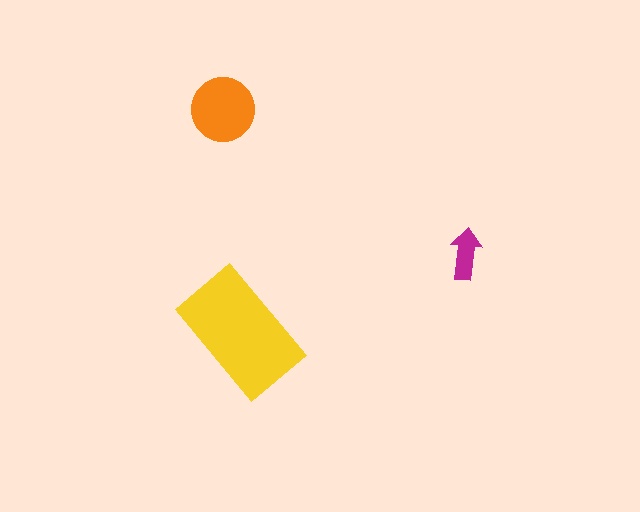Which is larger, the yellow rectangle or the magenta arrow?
The yellow rectangle.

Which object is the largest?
The yellow rectangle.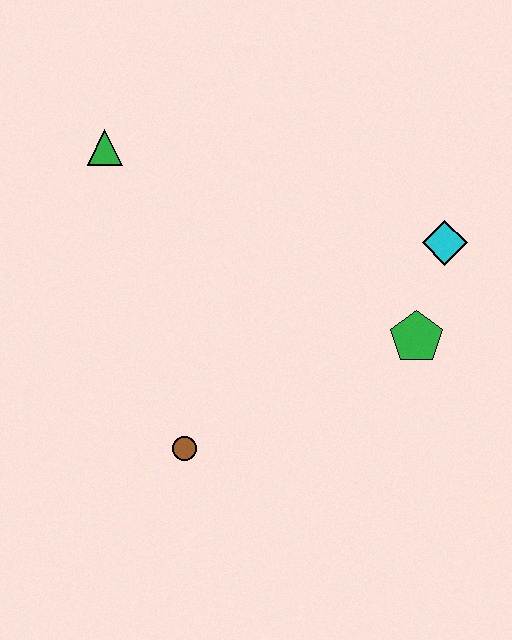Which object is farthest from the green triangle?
The green pentagon is farthest from the green triangle.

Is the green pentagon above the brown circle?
Yes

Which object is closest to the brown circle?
The green pentagon is closest to the brown circle.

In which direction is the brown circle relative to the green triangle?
The brown circle is below the green triangle.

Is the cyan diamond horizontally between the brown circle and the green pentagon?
No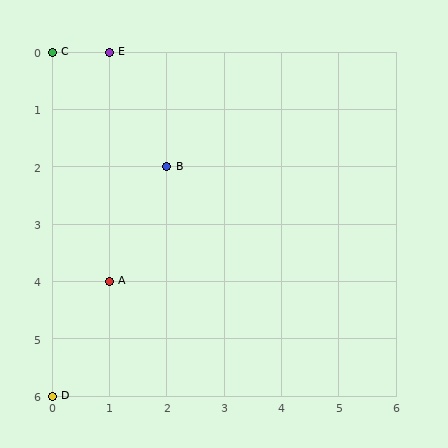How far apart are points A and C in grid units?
Points A and C are 1 column and 4 rows apart (about 4.1 grid units diagonally).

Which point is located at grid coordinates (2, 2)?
Point B is at (2, 2).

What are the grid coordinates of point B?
Point B is at grid coordinates (2, 2).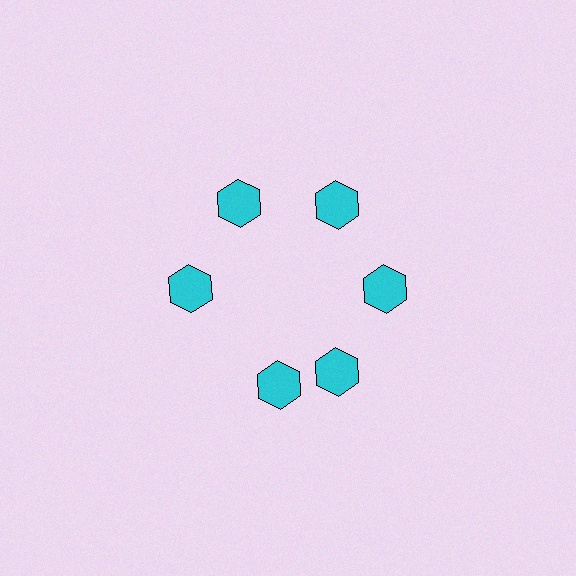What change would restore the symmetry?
The symmetry would be restored by rotating it back into even spacing with its neighbors so that all 6 hexagons sit at equal angles and equal distance from the center.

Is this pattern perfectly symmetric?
No. The 6 cyan hexagons are arranged in a ring, but one element near the 7 o'clock position is rotated out of alignment along the ring, breaking the 6-fold rotational symmetry.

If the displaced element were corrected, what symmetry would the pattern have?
It would have 6-fold rotational symmetry — the pattern would map onto itself every 60 degrees.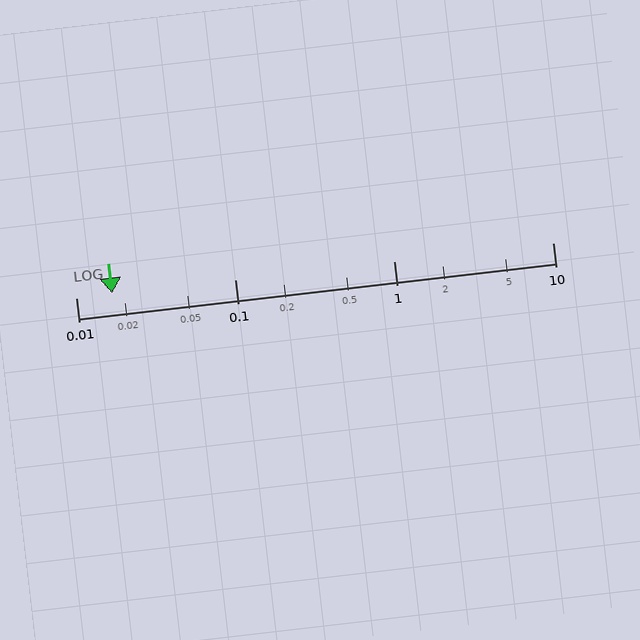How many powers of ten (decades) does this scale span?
The scale spans 3 decades, from 0.01 to 10.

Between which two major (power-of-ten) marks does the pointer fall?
The pointer is between 0.01 and 0.1.